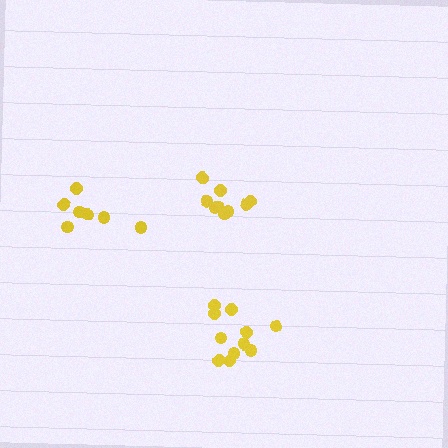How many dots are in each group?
Group 1: 9 dots, Group 2: 11 dots, Group 3: 7 dots (27 total).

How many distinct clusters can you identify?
There are 3 distinct clusters.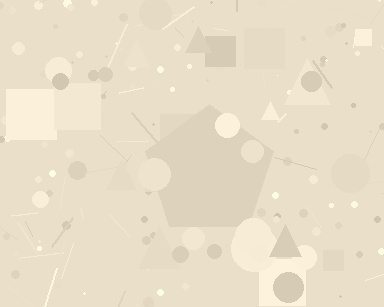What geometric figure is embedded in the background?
A pentagon is embedded in the background.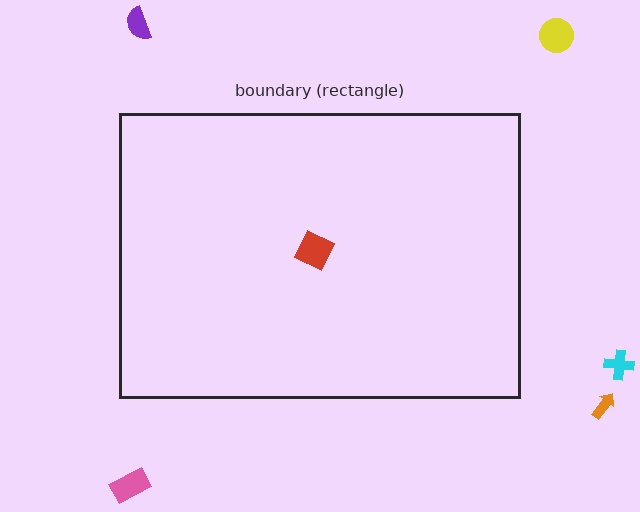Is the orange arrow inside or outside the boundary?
Outside.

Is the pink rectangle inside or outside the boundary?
Outside.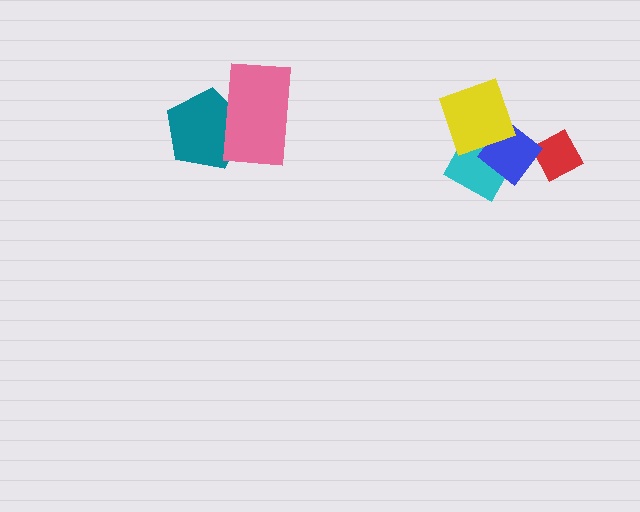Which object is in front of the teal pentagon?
The pink rectangle is in front of the teal pentagon.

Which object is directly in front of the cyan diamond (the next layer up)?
The blue diamond is directly in front of the cyan diamond.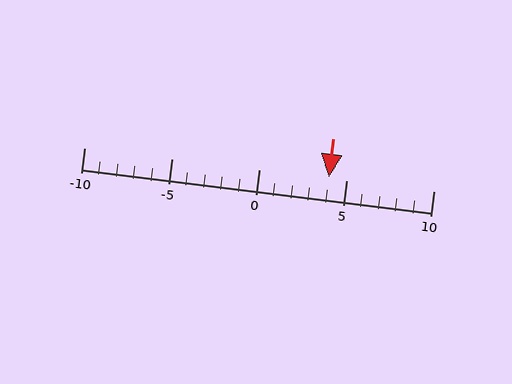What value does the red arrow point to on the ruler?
The red arrow points to approximately 4.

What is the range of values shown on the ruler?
The ruler shows values from -10 to 10.